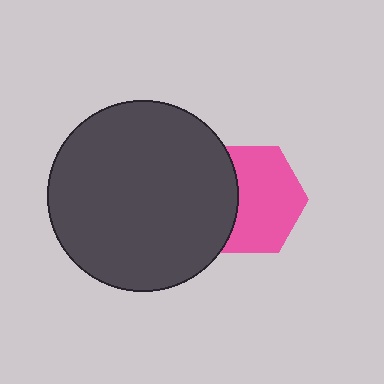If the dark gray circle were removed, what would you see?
You would see the complete pink hexagon.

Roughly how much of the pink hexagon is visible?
Most of it is visible (roughly 65%).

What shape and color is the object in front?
The object in front is a dark gray circle.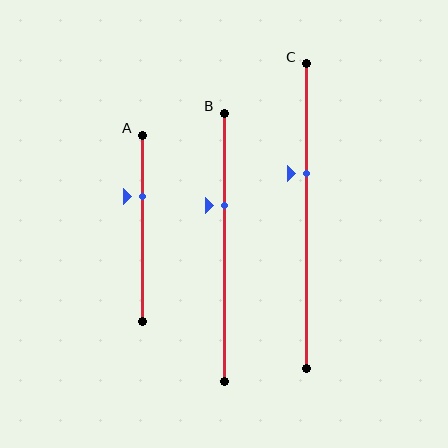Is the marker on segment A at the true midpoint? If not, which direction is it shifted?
No, the marker on segment A is shifted upward by about 17% of the segment length.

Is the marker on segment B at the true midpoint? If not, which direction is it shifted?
No, the marker on segment B is shifted upward by about 16% of the segment length.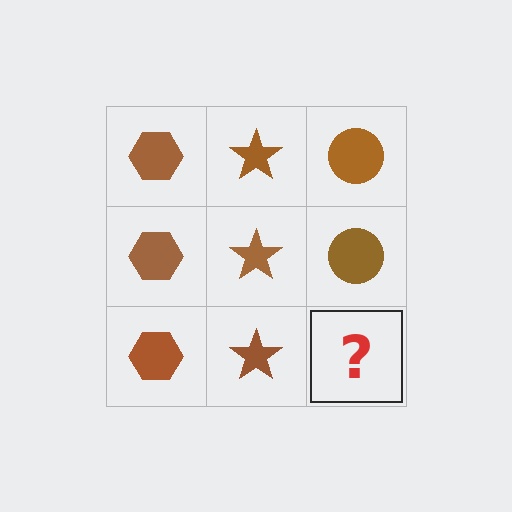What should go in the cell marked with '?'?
The missing cell should contain a brown circle.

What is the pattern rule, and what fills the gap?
The rule is that each column has a consistent shape. The gap should be filled with a brown circle.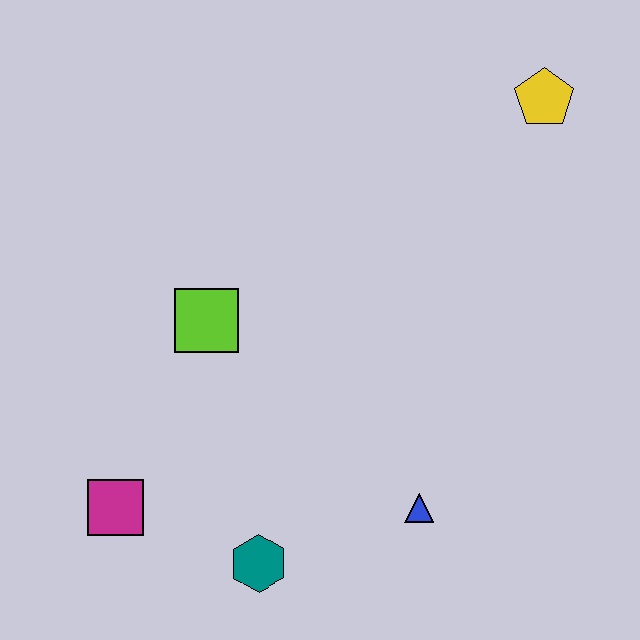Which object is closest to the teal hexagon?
The magenta square is closest to the teal hexagon.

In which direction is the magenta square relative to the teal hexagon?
The magenta square is to the left of the teal hexagon.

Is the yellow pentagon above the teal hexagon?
Yes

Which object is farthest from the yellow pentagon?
The magenta square is farthest from the yellow pentagon.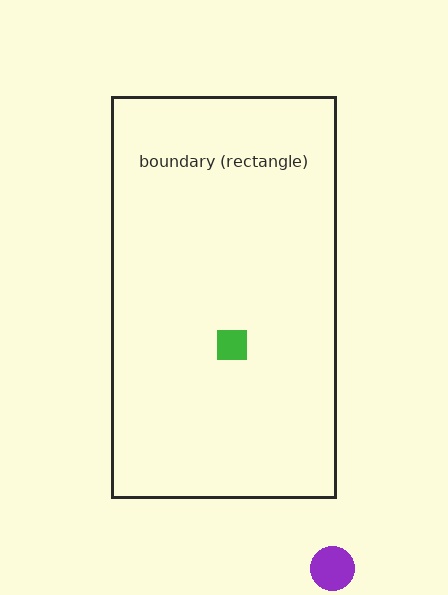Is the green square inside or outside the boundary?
Inside.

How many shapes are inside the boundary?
1 inside, 1 outside.